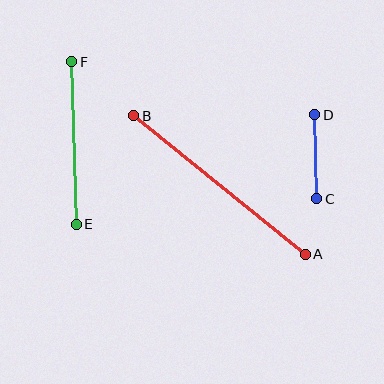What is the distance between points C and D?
The distance is approximately 84 pixels.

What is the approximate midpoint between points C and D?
The midpoint is at approximately (316, 157) pixels.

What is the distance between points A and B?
The distance is approximately 221 pixels.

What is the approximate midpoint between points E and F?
The midpoint is at approximately (74, 143) pixels.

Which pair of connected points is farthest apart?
Points A and B are farthest apart.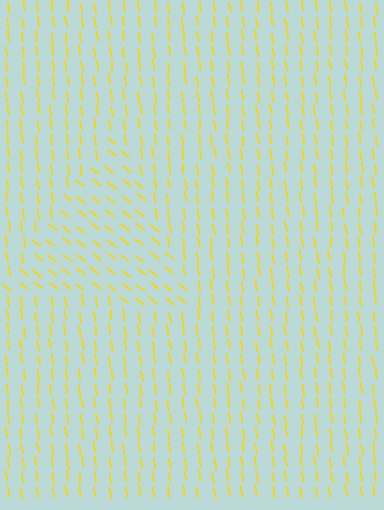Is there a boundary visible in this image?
Yes, there is a texture boundary formed by a change in line orientation.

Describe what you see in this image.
The image is filled with small yellow line segments. A triangle region in the image has lines oriented differently from the surrounding lines, creating a visible texture boundary.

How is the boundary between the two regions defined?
The boundary is defined purely by a change in line orientation (approximately 45 degrees difference). All lines are the same color and thickness.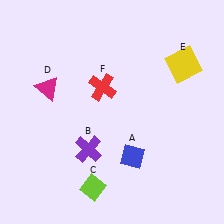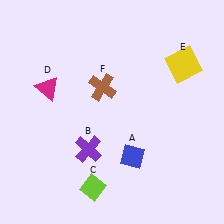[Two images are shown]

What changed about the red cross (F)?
In Image 1, F is red. In Image 2, it changed to brown.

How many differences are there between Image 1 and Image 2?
There is 1 difference between the two images.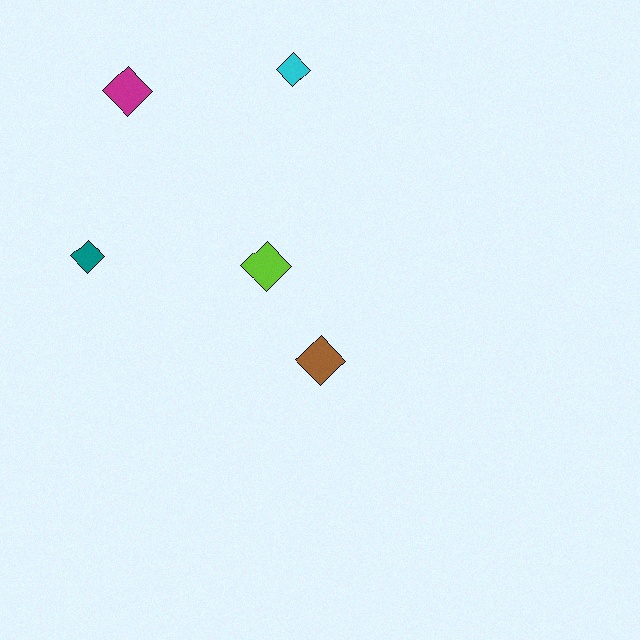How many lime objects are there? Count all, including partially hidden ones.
There is 1 lime object.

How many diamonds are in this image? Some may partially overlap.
There are 5 diamonds.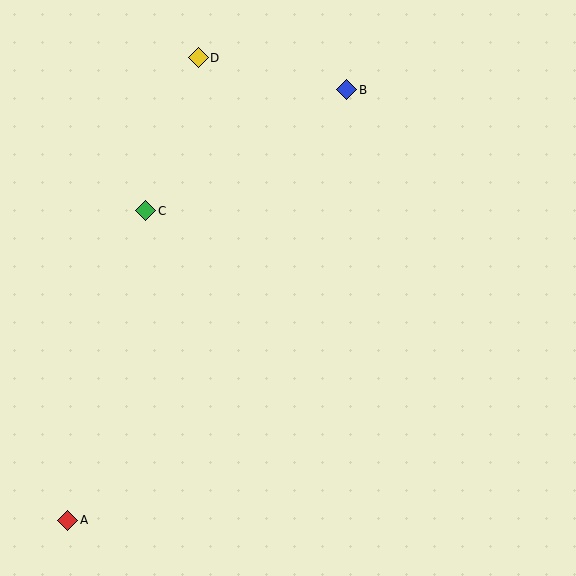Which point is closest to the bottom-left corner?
Point A is closest to the bottom-left corner.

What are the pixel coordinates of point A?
Point A is at (68, 520).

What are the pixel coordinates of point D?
Point D is at (198, 58).